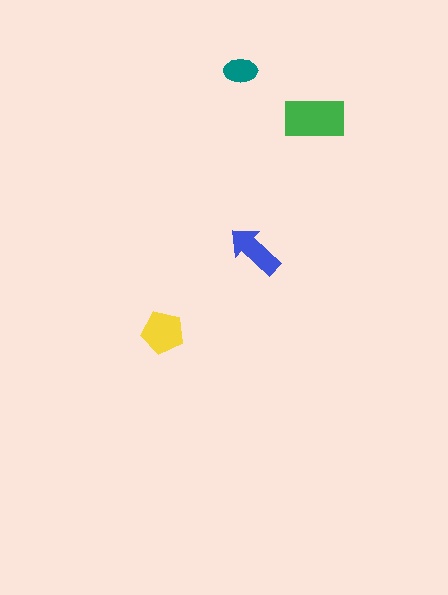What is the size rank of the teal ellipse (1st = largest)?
4th.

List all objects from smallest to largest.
The teal ellipse, the blue arrow, the yellow pentagon, the green rectangle.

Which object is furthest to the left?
The yellow pentagon is leftmost.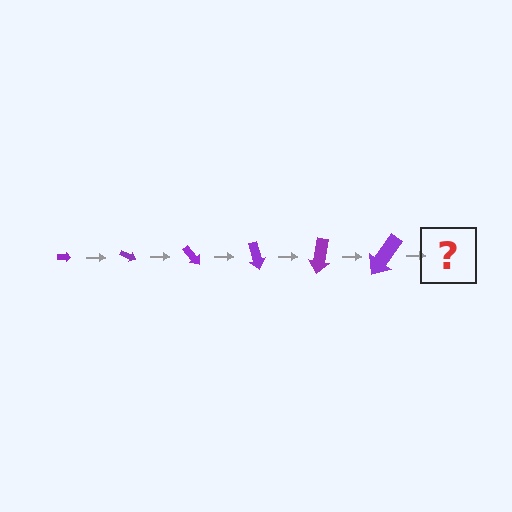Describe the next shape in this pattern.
It should be an arrow, larger than the previous one and rotated 150 degrees from the start.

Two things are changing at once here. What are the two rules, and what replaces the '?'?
The two rules are that the arrow grows larger each step and it rotates 25 degrees each step. The '?' should be an arrow, larger than the previous one and rotated 150 degrees from the start.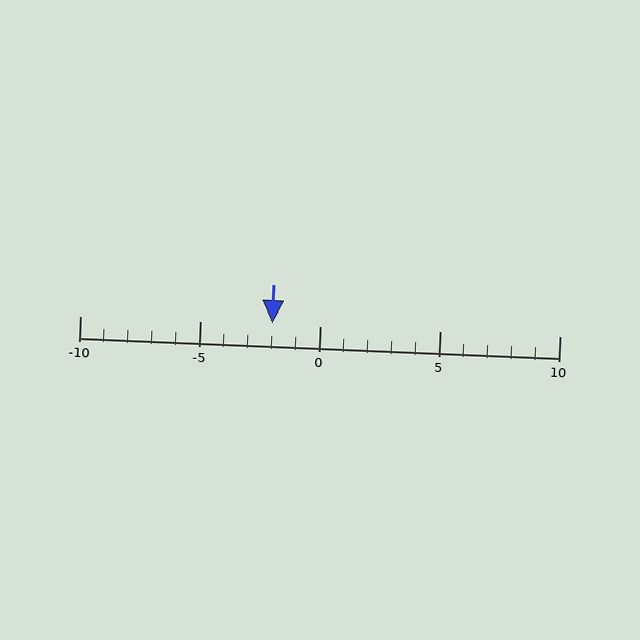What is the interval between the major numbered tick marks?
The major tick marks are spaced 5 units apart.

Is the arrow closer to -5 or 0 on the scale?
The arrow is closer to 0.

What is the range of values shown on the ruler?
The ruler shows values from -10 to 10.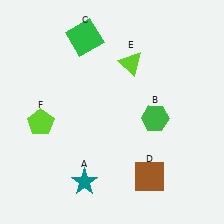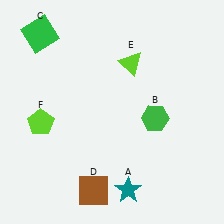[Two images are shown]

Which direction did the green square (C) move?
The green square (C) moved left.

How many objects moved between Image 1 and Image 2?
3 objects moved between the two images.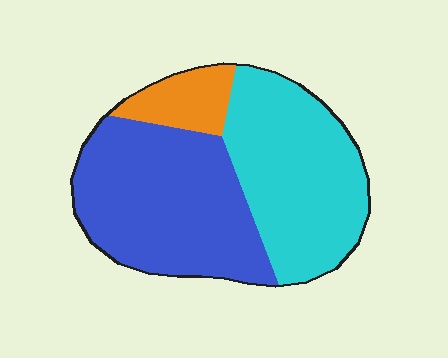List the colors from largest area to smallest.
From largest to smallest: blue, cyan, orange.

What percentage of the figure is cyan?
Cyan covers roughly 40% of the figure.